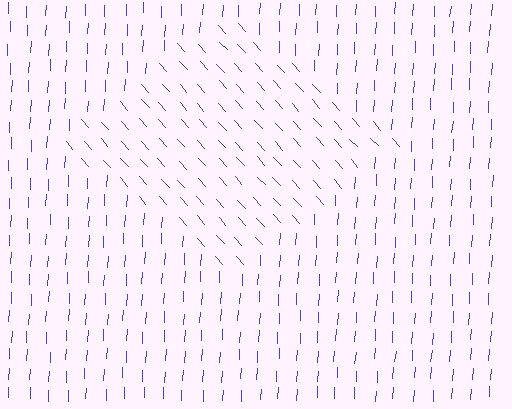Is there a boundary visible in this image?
Yes, there is a texture boundary formed by a change in line orientation.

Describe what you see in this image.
The image is filled with small blue line segments. A diamond region in the image has lines oriented differently from the surrounding lines, creating a visible texture boundary.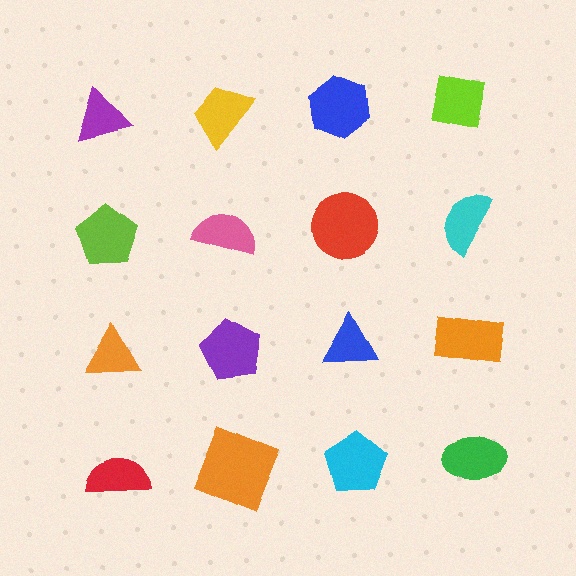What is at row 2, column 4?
A cyan semicircle.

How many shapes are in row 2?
4 shapes.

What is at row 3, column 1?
An orange triangle.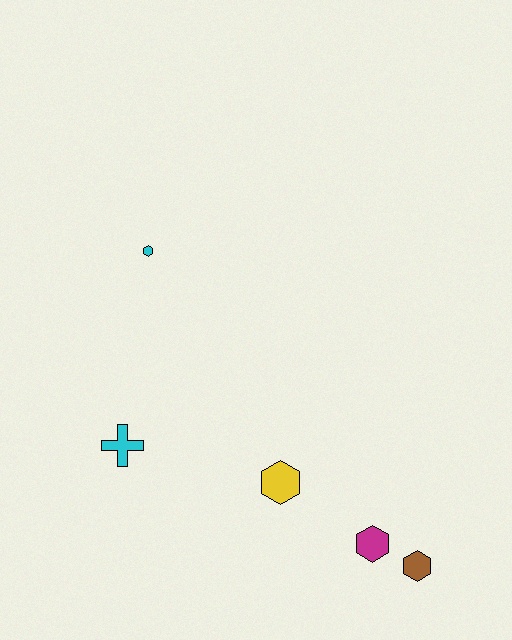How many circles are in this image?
There are no circles.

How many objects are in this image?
There are 5 objects.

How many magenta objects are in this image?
There is 1 magenta object.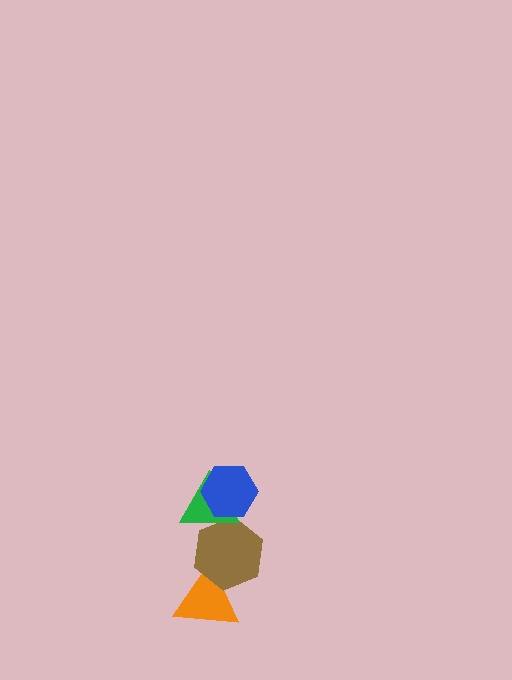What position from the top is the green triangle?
The green triangle is 2nd from the top.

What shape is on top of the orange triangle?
The brown hexagon is on top of the orange triangle.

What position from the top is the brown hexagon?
The brown hexagon is 3rd from the top.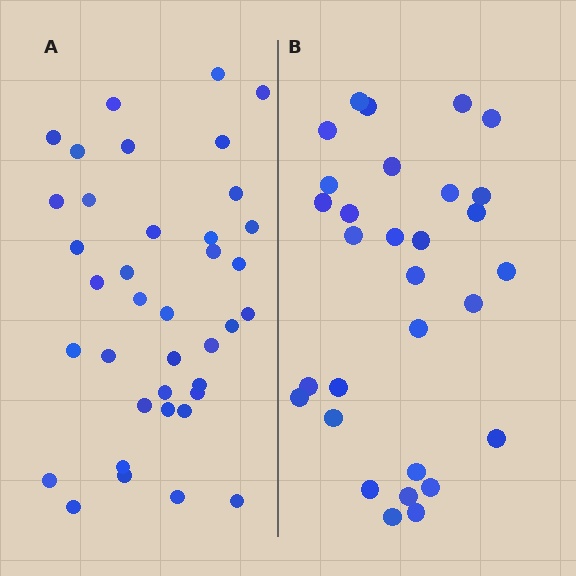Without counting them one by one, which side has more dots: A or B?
Region A (the left region) has more dots.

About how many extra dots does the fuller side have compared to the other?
Region A has roughly 8 or so more dots than region B.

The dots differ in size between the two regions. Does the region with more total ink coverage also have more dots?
No. Region B has more total ink coverage because its dots are larger, but region A actually contains more individual dots. Total area can be misleading — the number of items is what matters here.